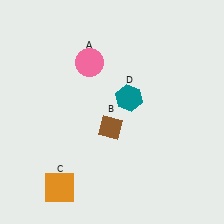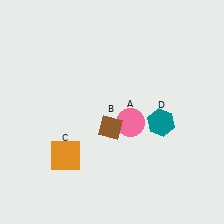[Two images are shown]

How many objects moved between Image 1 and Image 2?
3 objects moved between the two images.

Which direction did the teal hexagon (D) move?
The teal hexagon (D) moved right.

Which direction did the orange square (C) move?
The orange square (C) moved up.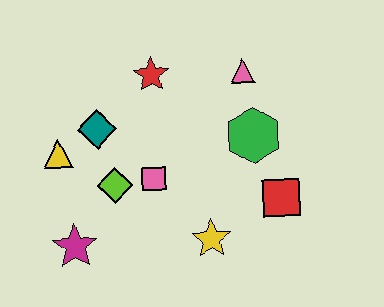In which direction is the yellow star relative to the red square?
The yellow star is to the left of the red square.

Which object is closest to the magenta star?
The lime diamond is closest to the magenta star.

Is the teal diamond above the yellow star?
Yes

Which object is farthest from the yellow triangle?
The red square is farthest from the yellow triangle.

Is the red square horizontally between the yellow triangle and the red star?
No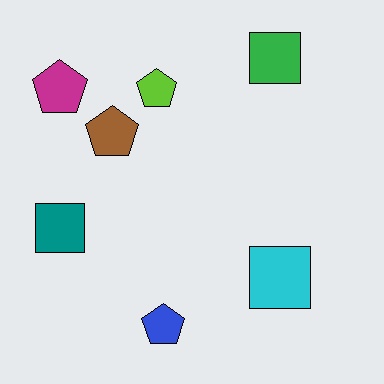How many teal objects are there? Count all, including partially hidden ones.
There is 1 teal object.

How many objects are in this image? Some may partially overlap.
There are 7 objects.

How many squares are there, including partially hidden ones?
There are 3 squares.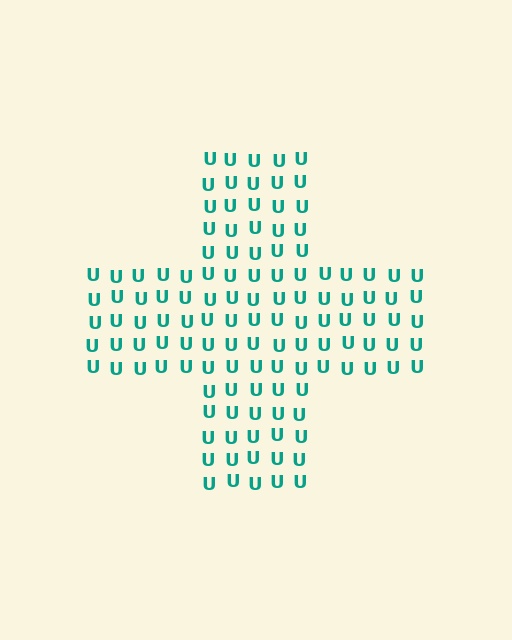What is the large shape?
The large shape is a cross.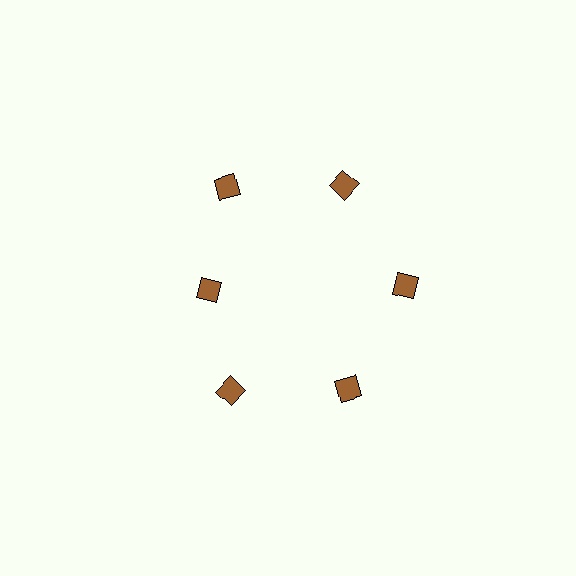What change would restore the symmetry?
The symmetry would be restored by moving it outward, back onto the ring so that all 6 diamonds sit at equal angles and equal distance from the center.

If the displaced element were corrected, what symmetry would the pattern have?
It would have 6-fold rotational symmetry — the pattern would map onto itself every 60 degrees.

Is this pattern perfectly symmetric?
No. The 6 brown diamonds are arranged in a ring, but one element near the 9 o'clock position is pulled inward toward the center, breaking the 6-fold rotational symmetry.